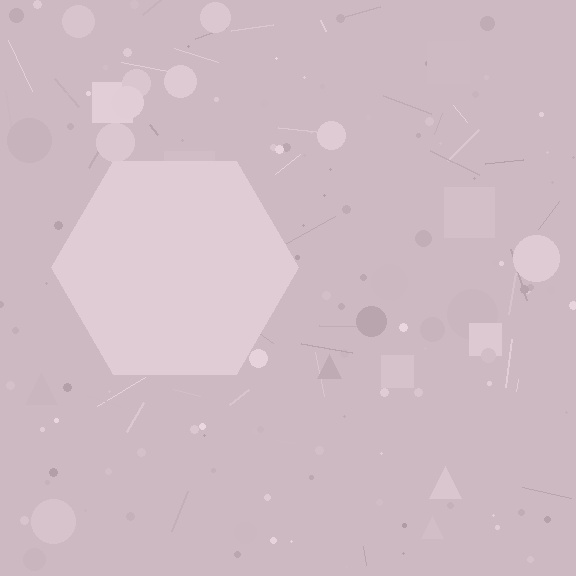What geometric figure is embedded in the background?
A hexagon is embedded in the background.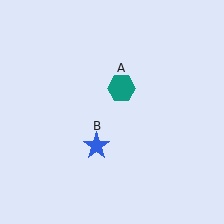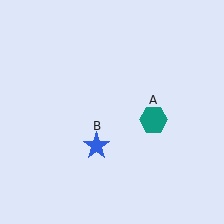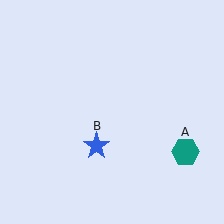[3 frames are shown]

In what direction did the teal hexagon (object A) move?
The teal hexagon (object A) moved down and to the right.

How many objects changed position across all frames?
1 object changed position: teal hexagon (object A).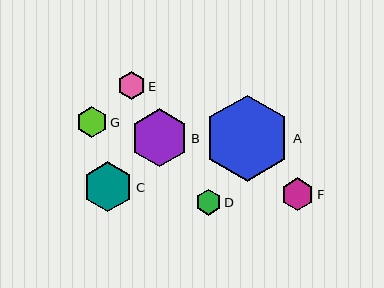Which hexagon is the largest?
Hexagon A is the largest with a size of approximately 86 pixels.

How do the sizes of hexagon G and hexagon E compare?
Hexagon G and hexagon E are approximately the same size.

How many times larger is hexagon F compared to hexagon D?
Hexagon F is approximately 1.3 times the size of hexagon D.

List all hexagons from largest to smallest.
From largest to smallest: A, B, C, F, G, E, D.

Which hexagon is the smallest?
Hexagon D is the smallest with a size of approximately 26 pixels.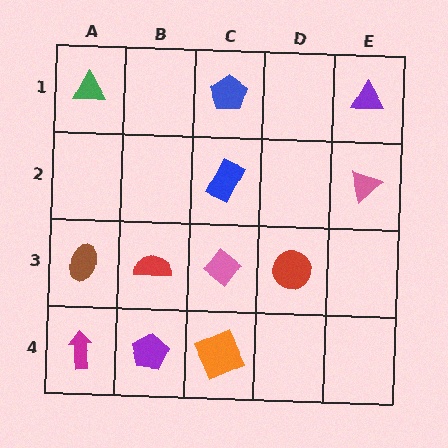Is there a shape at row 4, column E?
No, that cell is empty.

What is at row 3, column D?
A red circle.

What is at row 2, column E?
A pink triangle.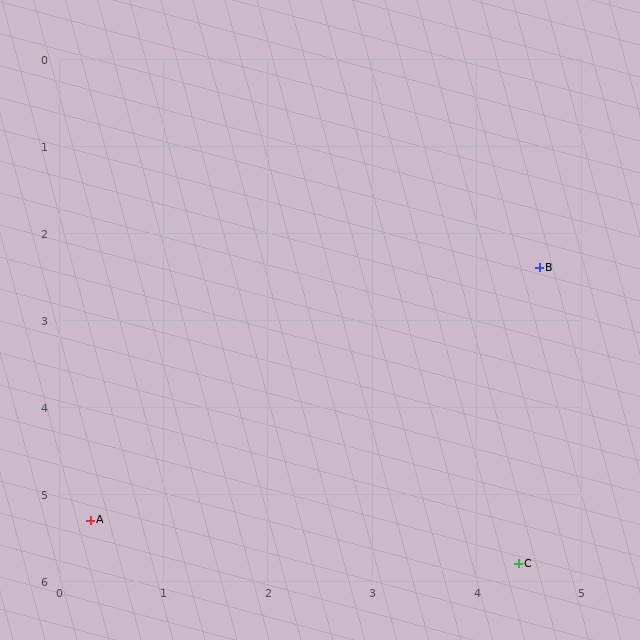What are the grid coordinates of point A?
Point A is at approximately (0.3, 5.3).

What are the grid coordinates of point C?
Point C is at approximately (4.4, 5.8).